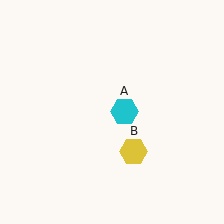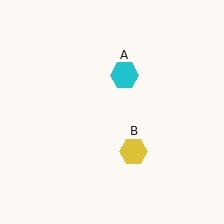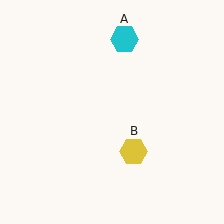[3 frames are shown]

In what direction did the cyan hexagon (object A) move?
The cyan hexagon (object A) moved up.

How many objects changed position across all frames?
1 object changed position: cyan hexagon (object A).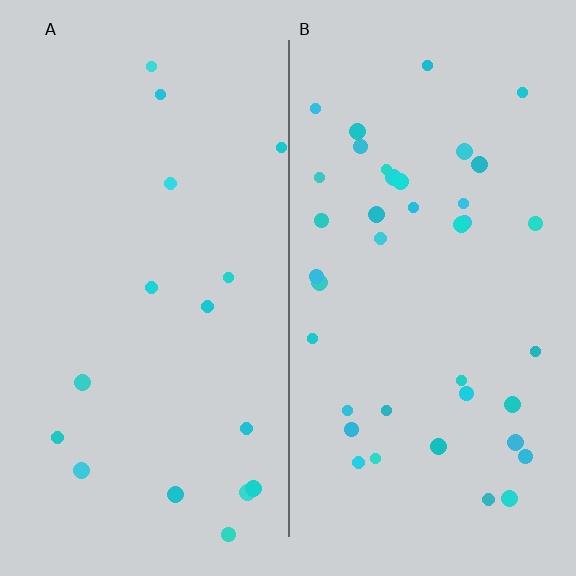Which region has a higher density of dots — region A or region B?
B (the right).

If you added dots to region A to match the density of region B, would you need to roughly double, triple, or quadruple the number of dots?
Approximately double.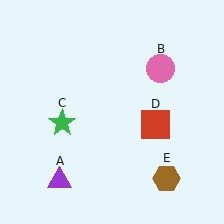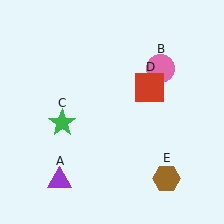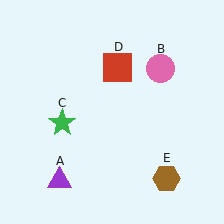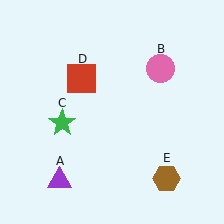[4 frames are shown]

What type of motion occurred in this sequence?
The red square (object D) rotated counterclockwise around the center of the scene.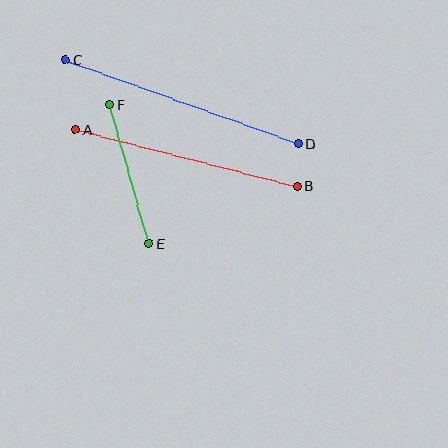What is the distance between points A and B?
The distance is approximately 229 pixels.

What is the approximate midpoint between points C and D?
The midpoint is at approximately (182, 102) pixels.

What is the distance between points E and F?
The distance is approximately 145 pixels.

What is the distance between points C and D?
The distance is approximately 248 pixels.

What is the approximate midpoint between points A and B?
The midpoint is at approximately (186, 158) pixels.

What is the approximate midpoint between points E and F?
The midpoint is at approximately (130, 174) pixels.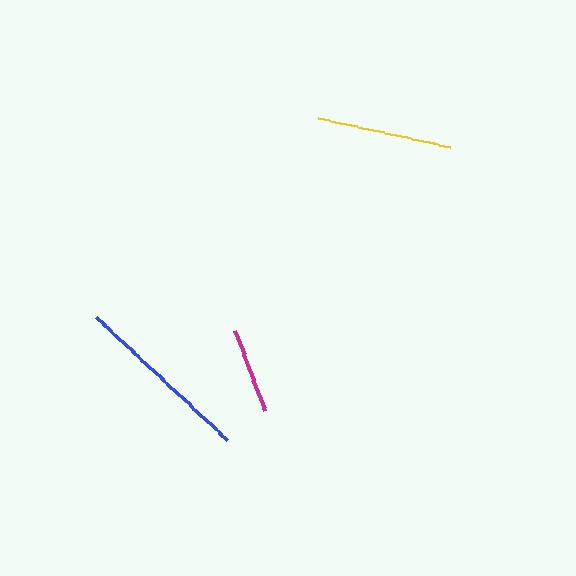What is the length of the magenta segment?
The magenta segment is approximately 86 pixels long.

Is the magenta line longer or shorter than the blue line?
The blue line is longer than the magenta line.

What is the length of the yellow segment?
The yellow segment is approximately 135 pixels long.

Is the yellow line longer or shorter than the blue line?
The blue line is longer than the yellow line.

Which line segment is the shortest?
The magenta line is the shortest at approximately 86 pixels.